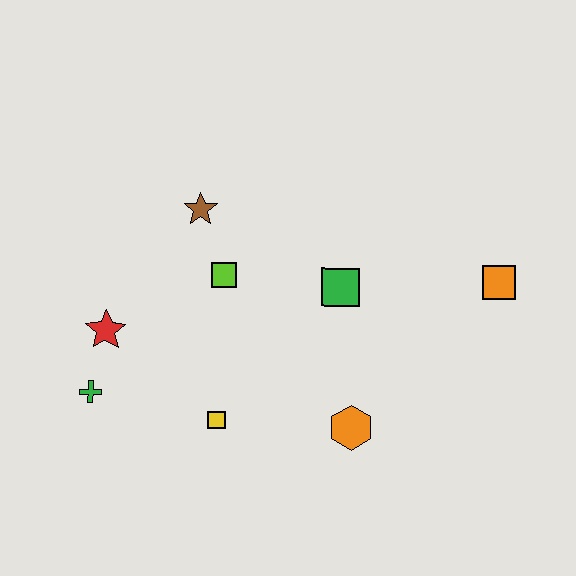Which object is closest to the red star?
The green cross is closest to the red star.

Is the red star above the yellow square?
Yes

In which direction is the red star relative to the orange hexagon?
The red star is to the left of the orange hexagon.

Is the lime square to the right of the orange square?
No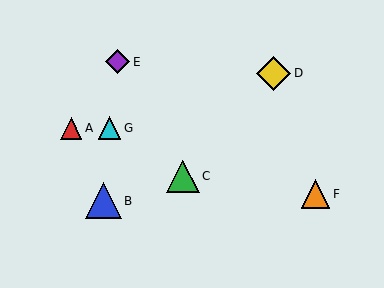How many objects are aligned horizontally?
2 objects (A, G) are aligned horizontally.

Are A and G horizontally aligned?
Yes, both are at y≈128.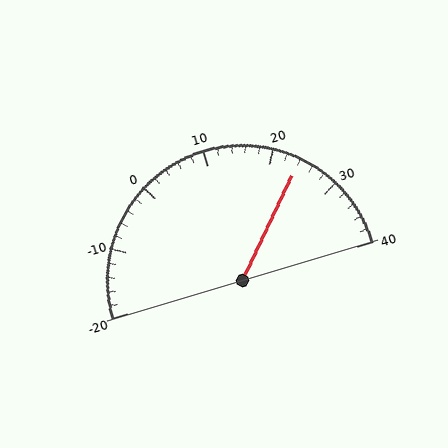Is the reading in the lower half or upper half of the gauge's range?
The reading is in the upper half of the range (-20 to 40).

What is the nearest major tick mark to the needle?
The nearest major tick mark is 20.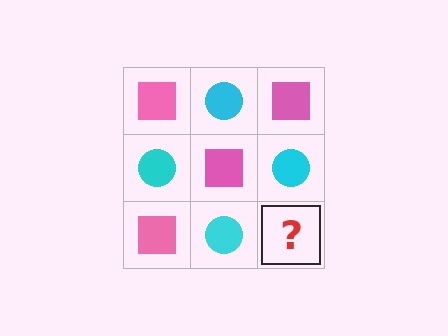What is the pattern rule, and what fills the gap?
The rule is that it alternates pink square and cyan circle in a checkerboard pattern. The gap should be filled with a pink square.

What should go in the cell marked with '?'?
The missing cell should contain a pink square.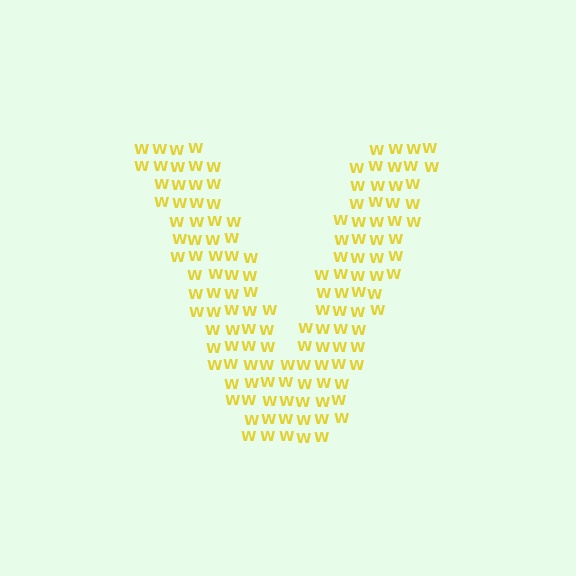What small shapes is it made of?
It is made of small letter W's.